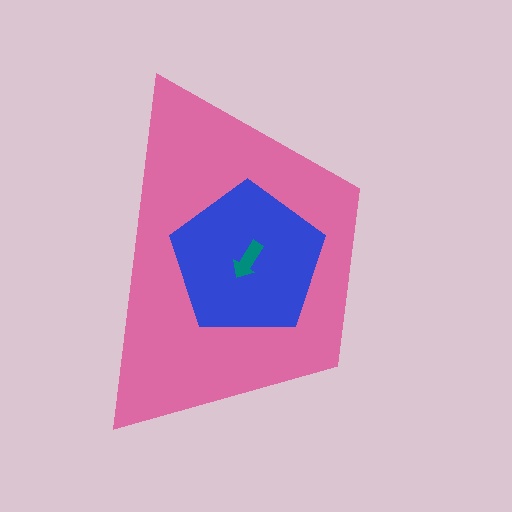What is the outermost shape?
The pink trapezoid.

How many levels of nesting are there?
3.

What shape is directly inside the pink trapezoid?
The blue pentagon.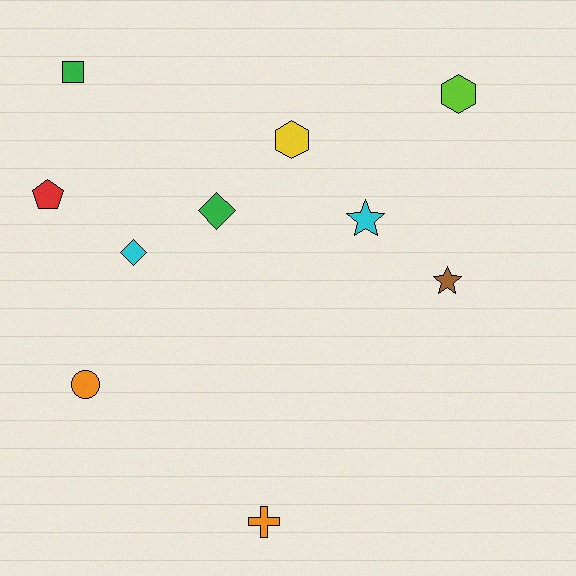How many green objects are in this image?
There are 2 green objects.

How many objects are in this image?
There are 10 objects.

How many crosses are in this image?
There is 1 cross.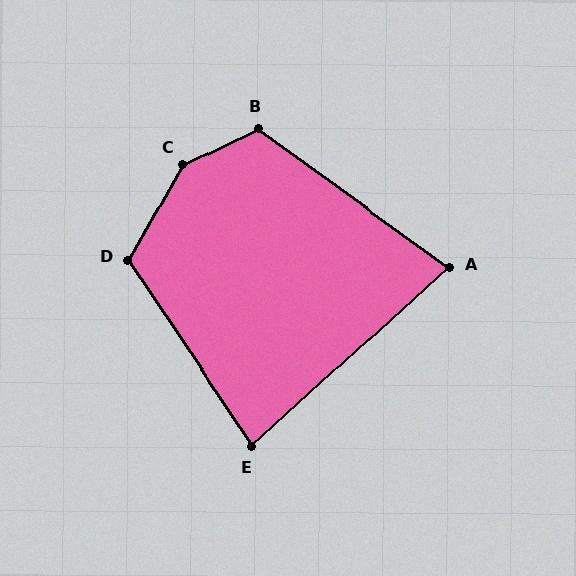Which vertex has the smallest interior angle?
A, at approximately 78 degrees.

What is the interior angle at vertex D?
Approximately 117 degrees (obtuse).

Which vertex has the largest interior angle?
C, at approximately 145 degrees.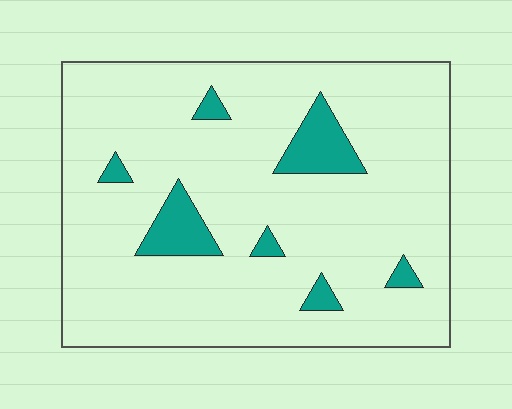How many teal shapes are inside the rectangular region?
7.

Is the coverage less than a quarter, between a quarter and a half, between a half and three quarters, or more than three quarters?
Less than a quarter.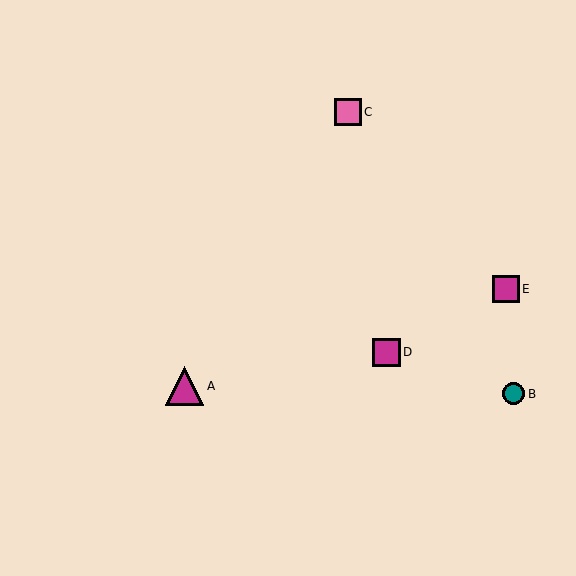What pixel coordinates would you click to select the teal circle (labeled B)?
Click at (513, 394) to select the teal circle B.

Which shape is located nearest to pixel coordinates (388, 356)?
The magenta square (labeled D) at (386, 352) is nearest to that location.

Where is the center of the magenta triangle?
The center of the magenta triangle is at (184, 386).